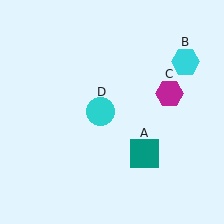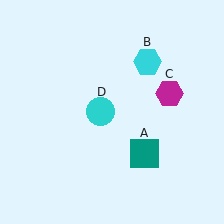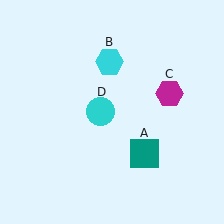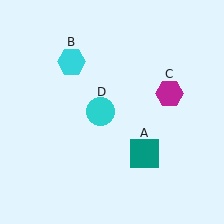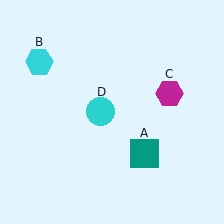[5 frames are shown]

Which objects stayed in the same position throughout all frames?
Teal square (object A) and magenta hexagon (object C) and cyan circle (object D) remained stationary.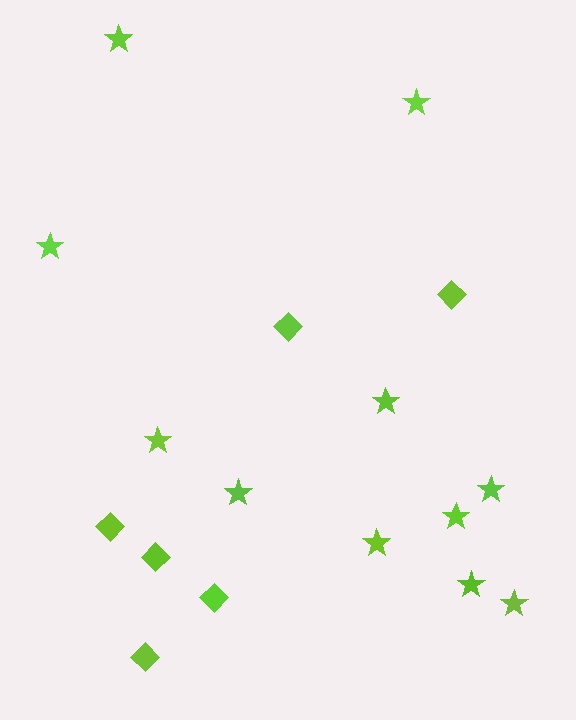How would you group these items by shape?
There are 2 groups: one group of diamonds (6) and one group of stars (11).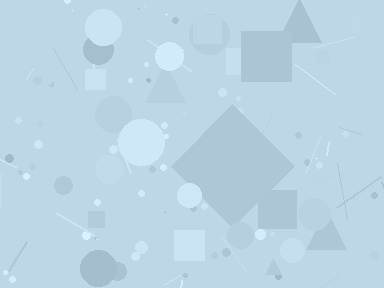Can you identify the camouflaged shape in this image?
The camouflaged shape is a diamond.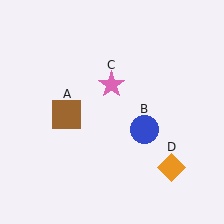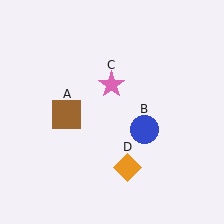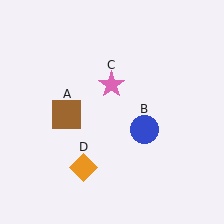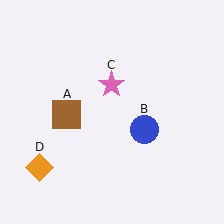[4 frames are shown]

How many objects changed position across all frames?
1 object changed position: orange diamond (object D).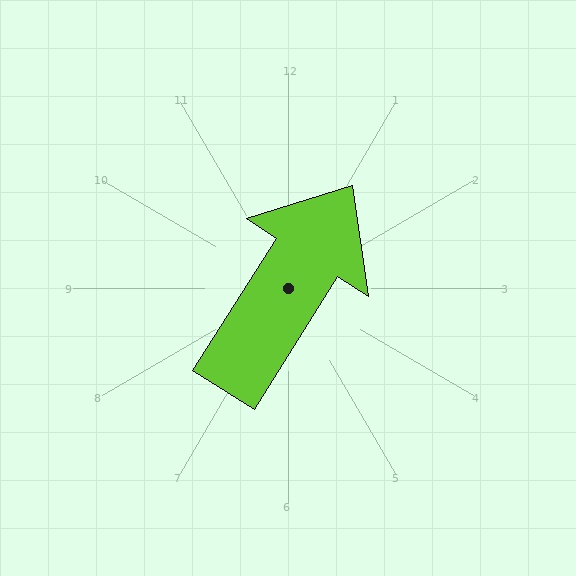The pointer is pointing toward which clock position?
Roughly 1 o'clock.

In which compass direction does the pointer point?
Northeast.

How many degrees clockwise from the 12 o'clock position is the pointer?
Approximately 32 degrees.